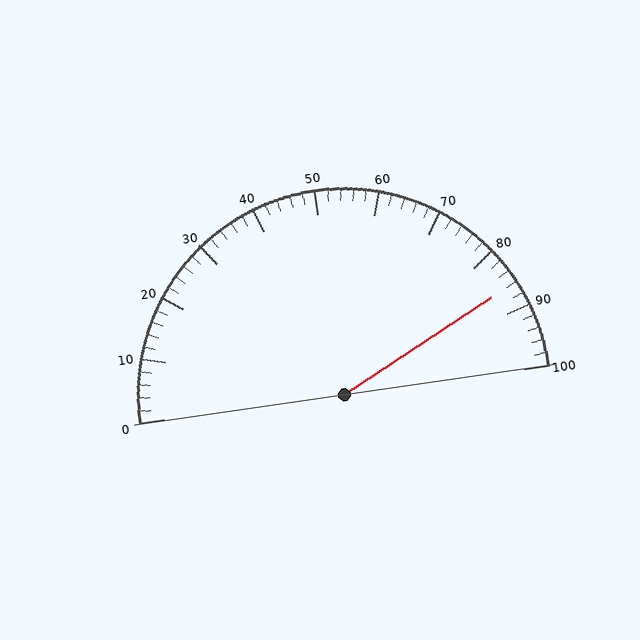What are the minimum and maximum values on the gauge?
The gauge ranges from 0 to 100.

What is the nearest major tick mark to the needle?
The nearest major tick mark is 90.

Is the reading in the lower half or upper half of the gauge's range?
The reading is in the upper half of the range (0 to 100).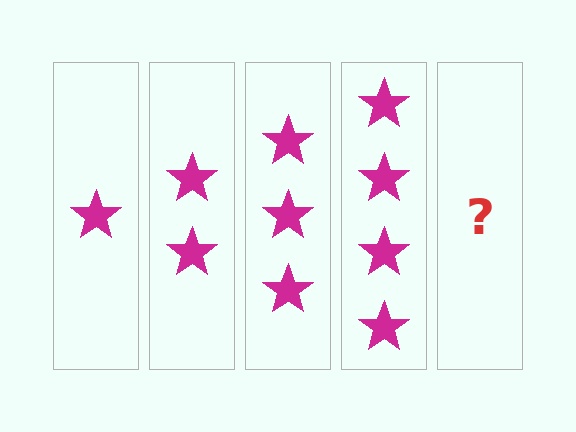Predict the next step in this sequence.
The next step is 5 stars.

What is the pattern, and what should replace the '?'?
The pattern is that each step adds one more star. The '?' should be 5 stars.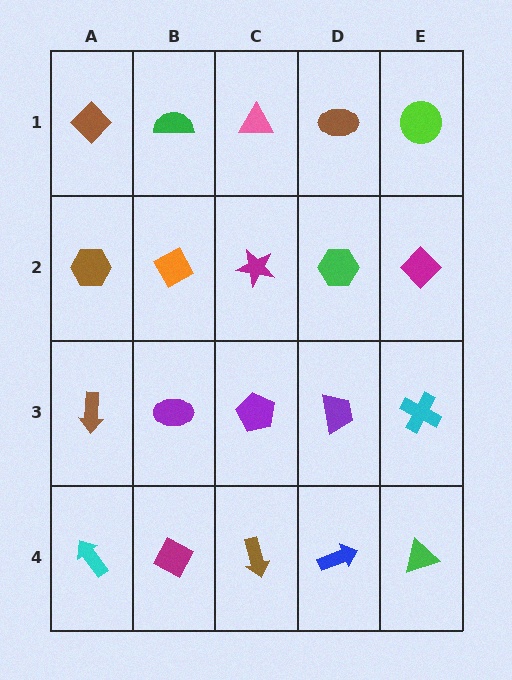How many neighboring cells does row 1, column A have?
2.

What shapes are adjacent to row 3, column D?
A green hexagon (row 2, column D), a blue arrow (row 4, column D), a purple pentagon (row 3, column C), a cyan cross (row 3, column E).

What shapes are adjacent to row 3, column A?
A brown hexagon (row 2, column A), a cyan arrow (row 4, column A), a purple ellipse (row 3, column B).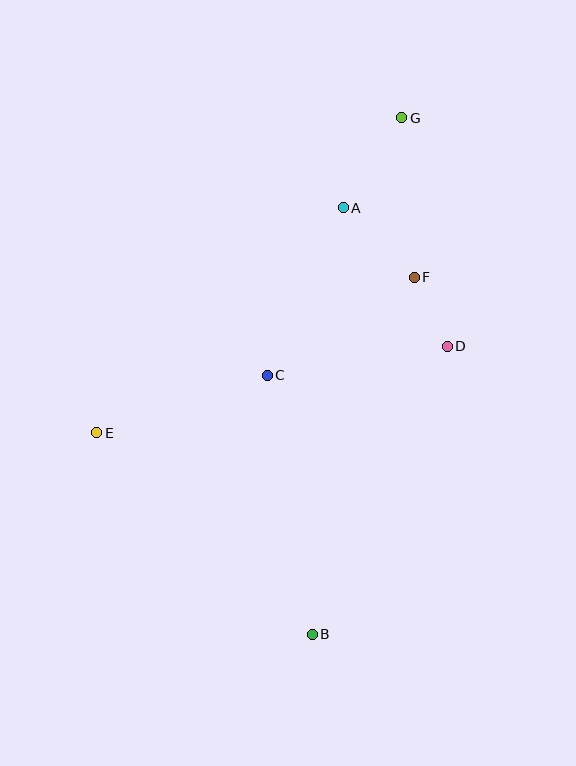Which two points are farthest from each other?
Points B and G are farthest from each other.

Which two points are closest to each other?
Points D and F are closest to each other.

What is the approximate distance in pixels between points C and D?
The distance between C and D is approximately 182 pixels.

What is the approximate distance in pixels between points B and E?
The distance between B and E is approximately 295 pixels.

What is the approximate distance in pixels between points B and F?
The distance between B and F is approximately 371 pixels.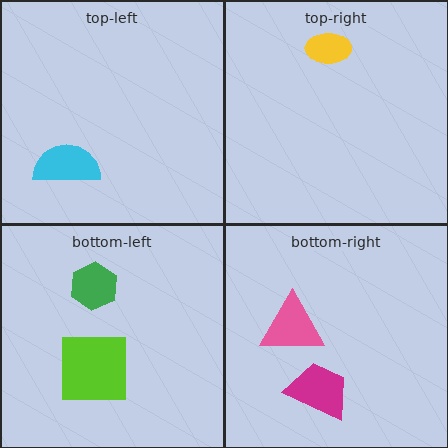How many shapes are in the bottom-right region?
2.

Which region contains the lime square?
The bottom-left region.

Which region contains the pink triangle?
The bottom-right region.